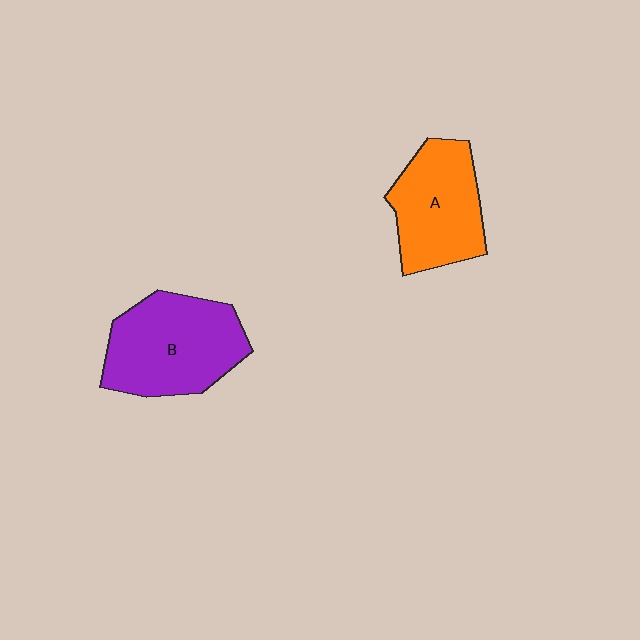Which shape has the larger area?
Shape B (purple).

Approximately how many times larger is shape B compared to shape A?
Approximately 1.2 times.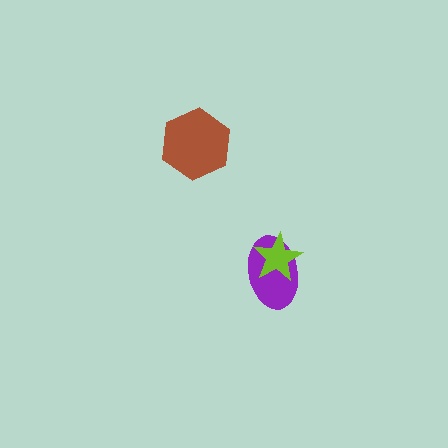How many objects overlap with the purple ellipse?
1 object overlaps with the purple ellipse.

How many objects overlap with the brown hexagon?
0 objects overlap with the brown hexagon.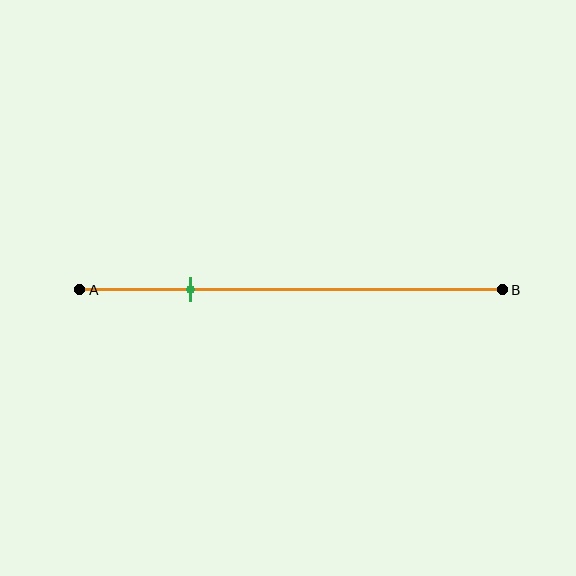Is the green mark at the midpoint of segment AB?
No, the mark is at about 25% from A, not at the 50% midpoint.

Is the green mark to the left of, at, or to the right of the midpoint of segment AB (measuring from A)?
The green mark is to the left of the midpoint of segment AB.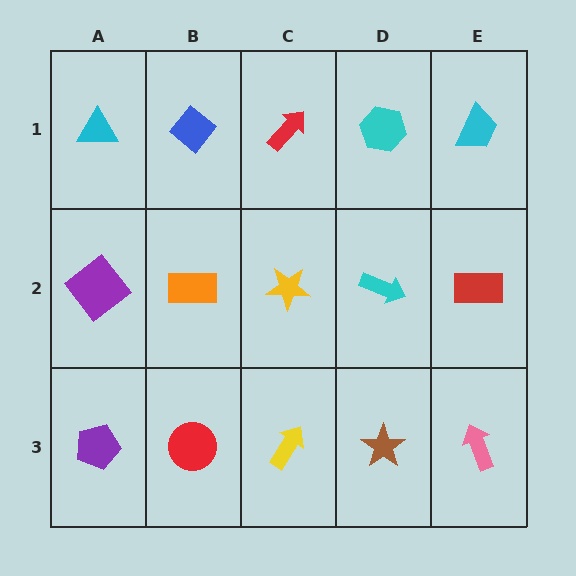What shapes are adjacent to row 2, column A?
A cyan triangle (row 1, column A), a purple pentagon (row 3, column A), an orange rectangle (row 2, column B).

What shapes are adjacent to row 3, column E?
A red rectangle (row 2, column E), a brown star (row 3, column D).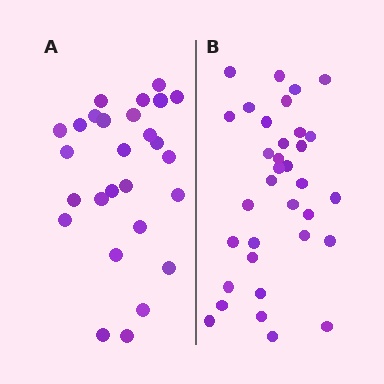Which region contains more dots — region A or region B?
Region B (the right region) has more dots.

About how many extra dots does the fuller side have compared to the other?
Region B has roughly 8 or so more dots than region A.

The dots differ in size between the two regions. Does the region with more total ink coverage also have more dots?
No. Region A has more total ink coverage because its dots are larger, but region B actually contains more individual dots. Total area can be misleading — the number of items is what matters here.